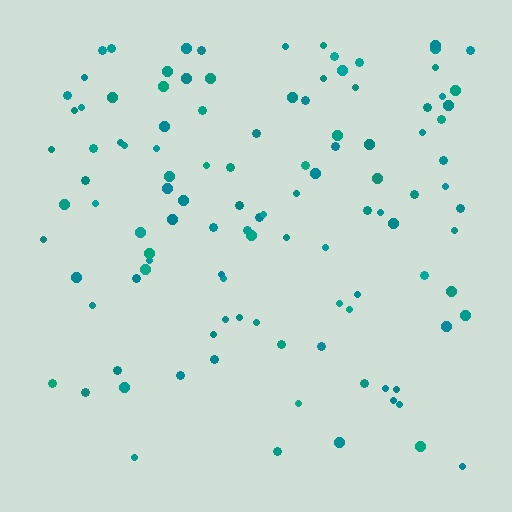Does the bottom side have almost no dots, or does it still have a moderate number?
Still a moderate number, just noticeably fewer than the top.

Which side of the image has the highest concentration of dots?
The top.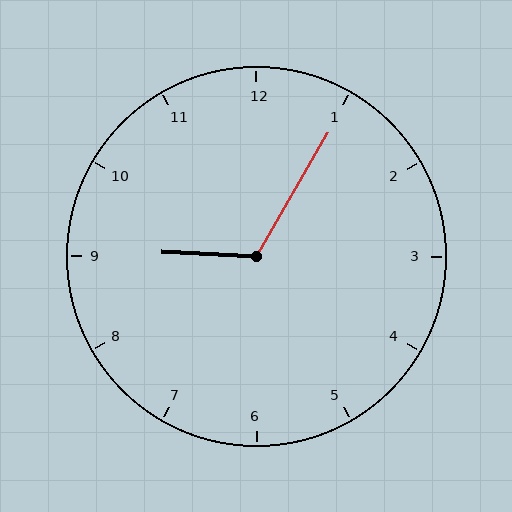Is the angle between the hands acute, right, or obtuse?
It is obtuse.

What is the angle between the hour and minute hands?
Approximately 118 degrees.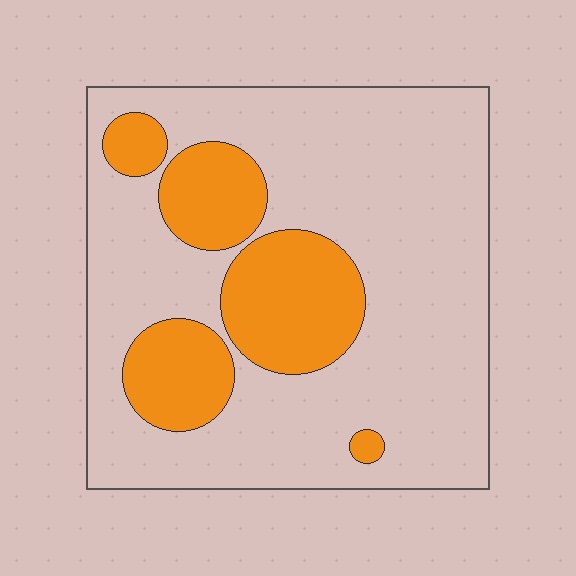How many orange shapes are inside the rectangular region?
5.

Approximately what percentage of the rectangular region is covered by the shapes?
Approximately 25%.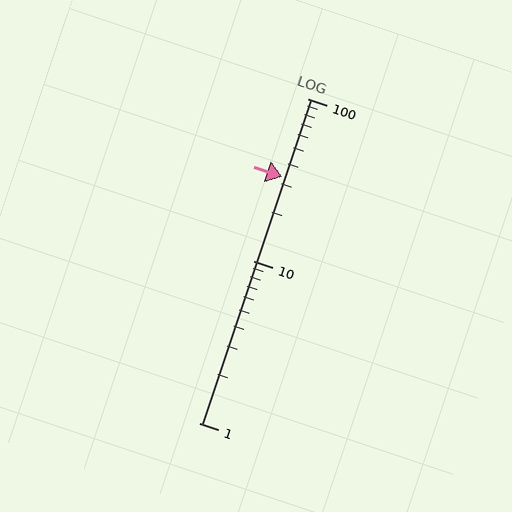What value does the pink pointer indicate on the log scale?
The pointer indicates approximately 33.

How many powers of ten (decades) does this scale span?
The scale spans 2 decades, from 1 to 100.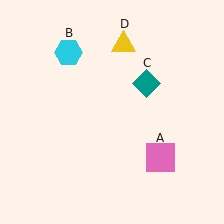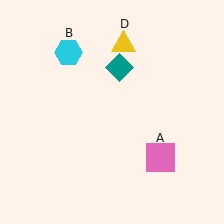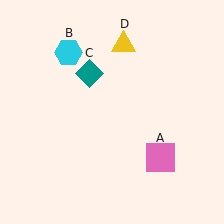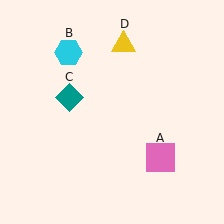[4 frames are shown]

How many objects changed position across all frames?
1 object changed position: teal diamond (object C).